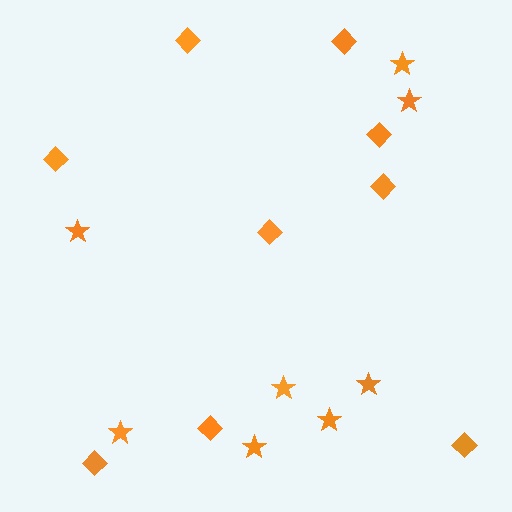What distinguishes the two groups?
There are 2 groups: one group of stars (8) and one group of diamonds (9).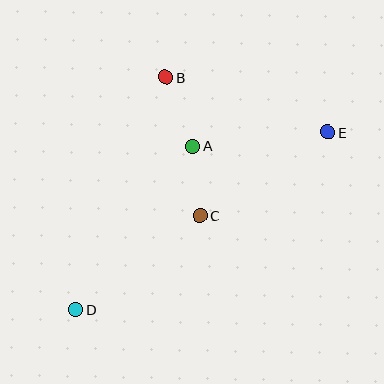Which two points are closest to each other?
Points A and C are closest to each other.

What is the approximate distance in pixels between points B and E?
The distance between B and E is approximately 171 pixels.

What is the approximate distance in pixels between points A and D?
The distance between A and D is approximately 201 pixels.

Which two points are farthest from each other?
Points D and E are farthest from each other.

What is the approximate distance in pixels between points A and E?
The distance between A and E is approximately 136 pixels.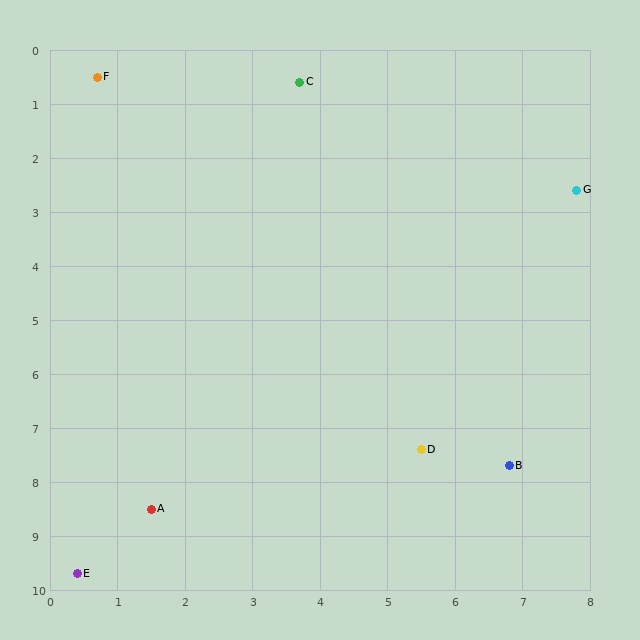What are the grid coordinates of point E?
Point E is at approximately (0.4, 9.7).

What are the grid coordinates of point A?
Point A is at approximately (1.5, 8.5).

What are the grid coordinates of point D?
Point D is at approximately (5.5, 7.4).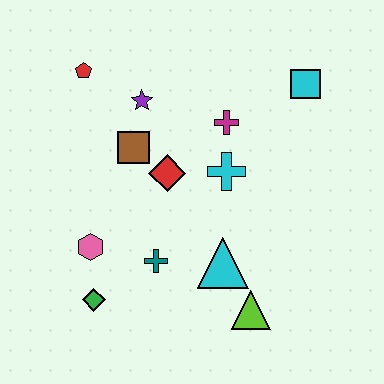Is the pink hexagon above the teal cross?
Yes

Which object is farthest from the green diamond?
The cyan square is farthest from the green diamond.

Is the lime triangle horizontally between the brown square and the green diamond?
No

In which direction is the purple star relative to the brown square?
The purple star is above the brown square.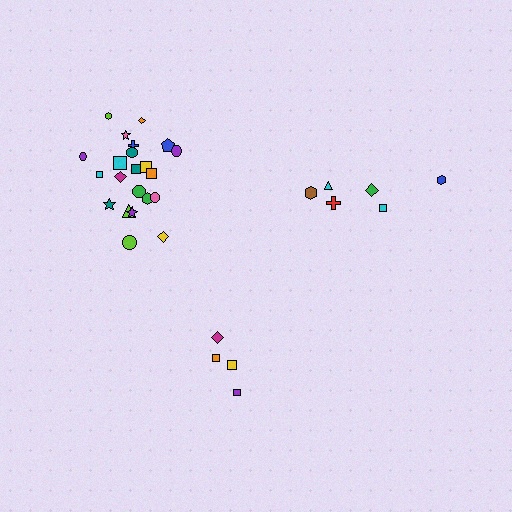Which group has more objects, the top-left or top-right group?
The top-left group.